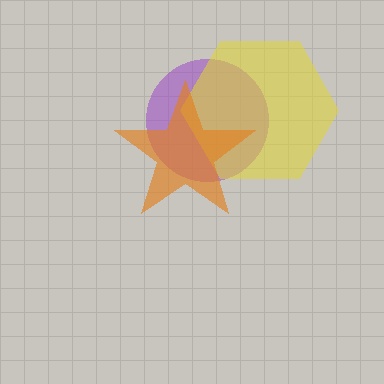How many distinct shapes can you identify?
There are 3 distinct shapes: a purple circle, a yellow hexagon, an orange star.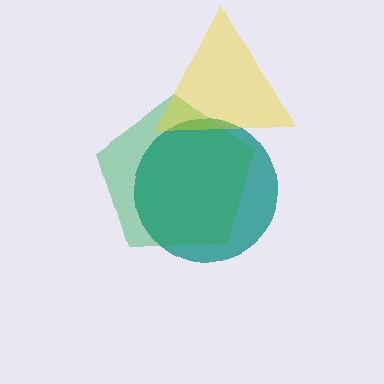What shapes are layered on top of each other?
The layered shapes are: a teal circle, a green pentagon, a yellow triangle.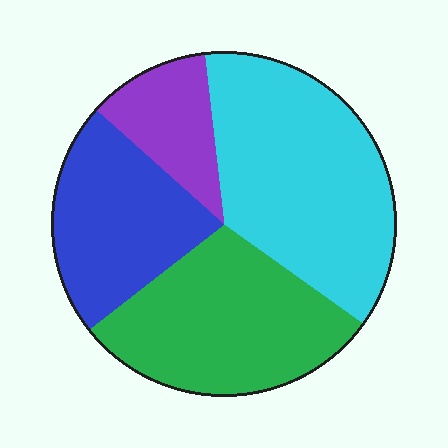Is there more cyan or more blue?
Cyan.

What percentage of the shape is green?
Green covers about 30% of the shape.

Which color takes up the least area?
Purple, at roughly 10%.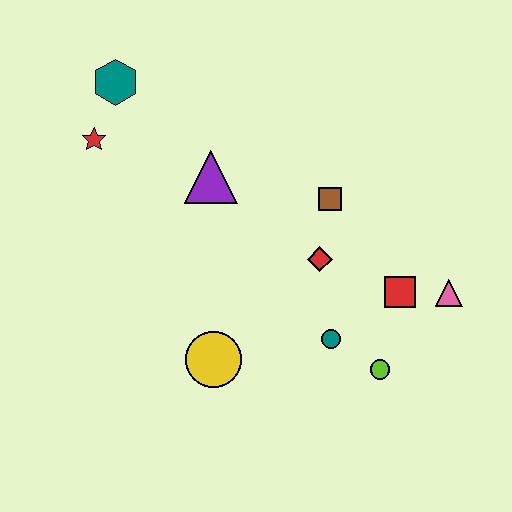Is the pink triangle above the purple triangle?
No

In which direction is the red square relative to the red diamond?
The red square is to the right of the red diamond.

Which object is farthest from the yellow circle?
The teal hexagon is farthest from the yellow circle.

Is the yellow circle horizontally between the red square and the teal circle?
No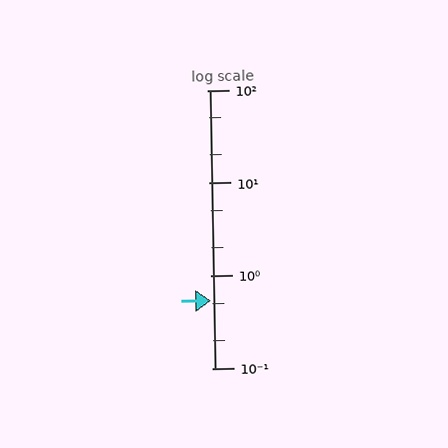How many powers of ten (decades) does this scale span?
The scale spans 3 decades, from 0.1 to 100.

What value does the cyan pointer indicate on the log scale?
The pointer indicates approximately 0.54.